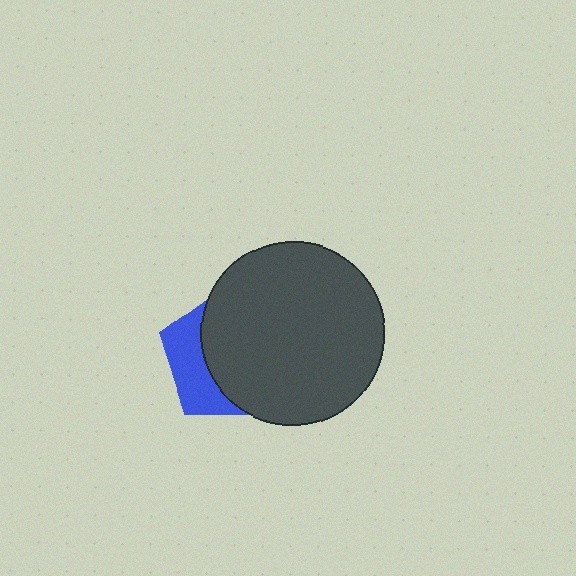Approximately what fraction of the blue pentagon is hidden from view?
Roughly 67% of the blue pentagon is hidden behind the dark gray circle.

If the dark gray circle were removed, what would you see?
You would see the complete blue pentagon.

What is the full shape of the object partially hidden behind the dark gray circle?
The partially hidden object is a blue pentagon.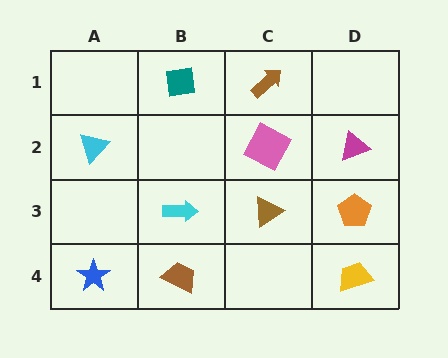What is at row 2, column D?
A magenta triangle.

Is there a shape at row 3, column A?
No, that cell is empty.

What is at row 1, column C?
A brown arrow.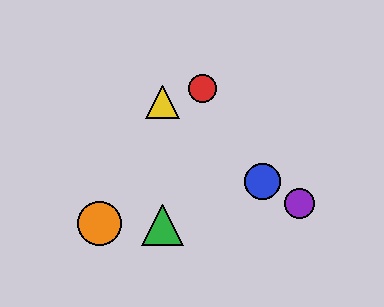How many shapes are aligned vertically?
2 shapes (the green triangle, the yellow triangle) are aligned vertically.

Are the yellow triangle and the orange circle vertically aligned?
No, the yellow triangle is at x≈162 and the orange circle is at x≈100.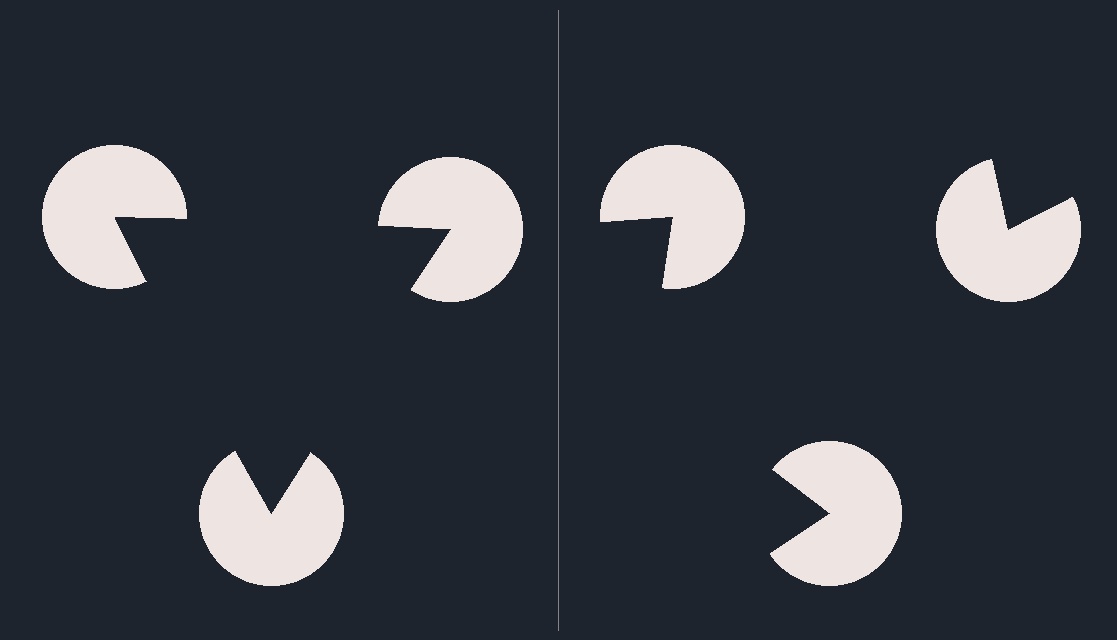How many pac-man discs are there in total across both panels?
6 — 3 on each side.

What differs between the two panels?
The pac-man discs are positioned identically on both sides; only the wedge orientations differ. On the left they align to a triangle; on the right they are misaligned.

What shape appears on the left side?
An illusory triangle.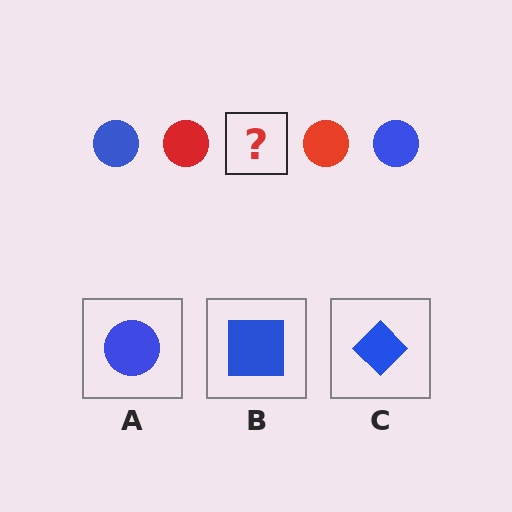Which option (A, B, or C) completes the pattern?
A.